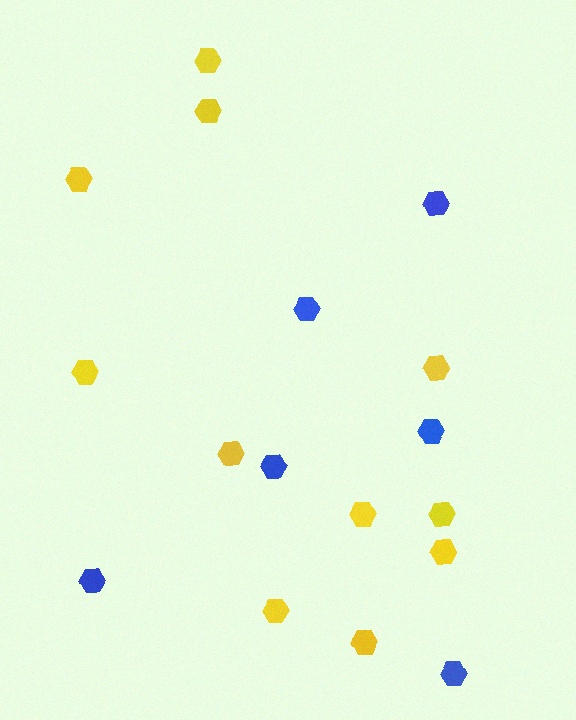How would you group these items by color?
There are 2 groups: one group of yellow hexagons (11) and one group of blue hexagons (6).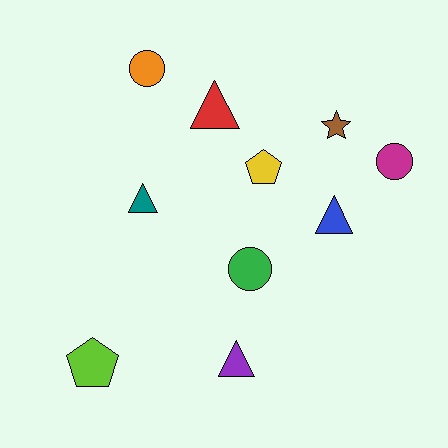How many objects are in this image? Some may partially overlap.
There are 10 objects.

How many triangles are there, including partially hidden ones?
There are 4 triangles.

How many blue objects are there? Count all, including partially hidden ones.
There is 1 blue object.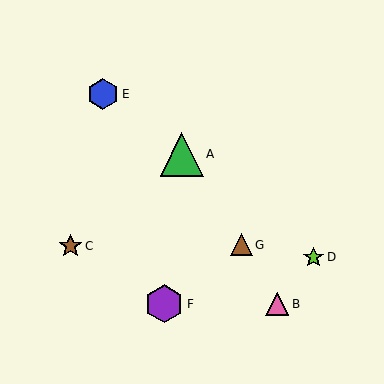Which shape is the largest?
The green triangle (labeled A) is the largest.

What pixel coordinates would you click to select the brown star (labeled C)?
Click at (70, 246) to select the brown star C.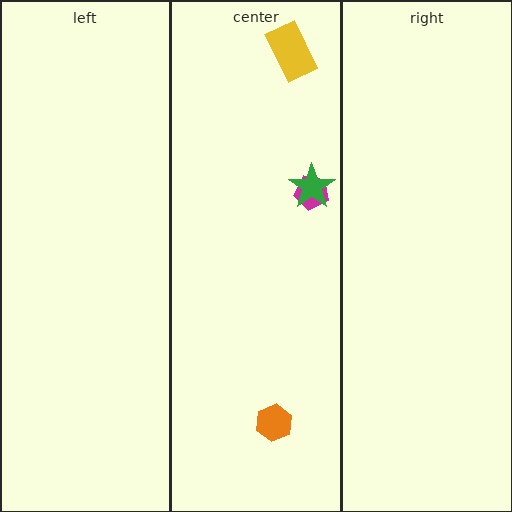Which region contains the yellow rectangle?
The center region.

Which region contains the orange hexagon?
The center region.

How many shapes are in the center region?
4.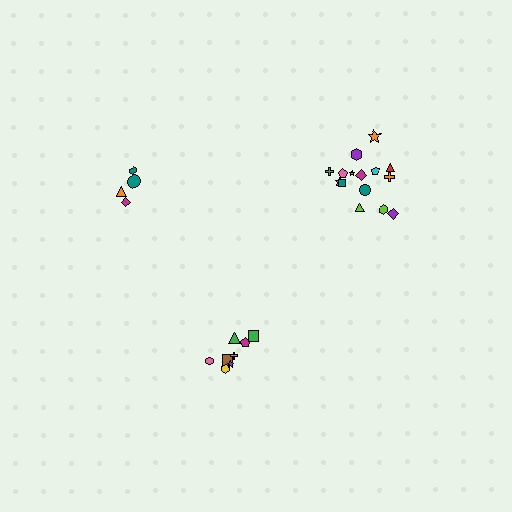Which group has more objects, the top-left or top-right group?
The top-right group.